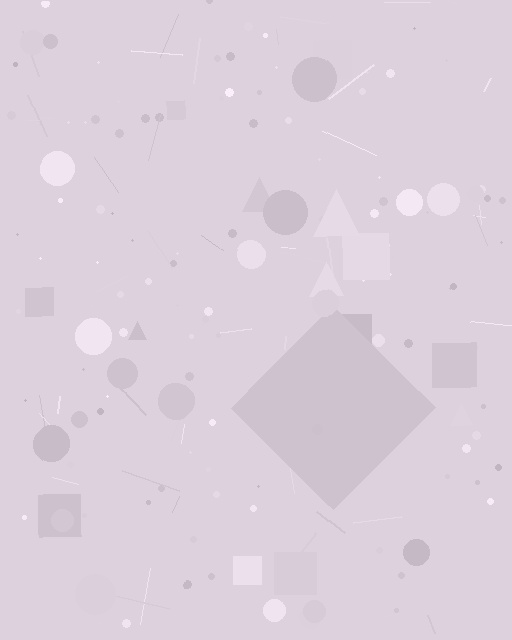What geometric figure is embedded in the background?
A diamond is embedded in the background.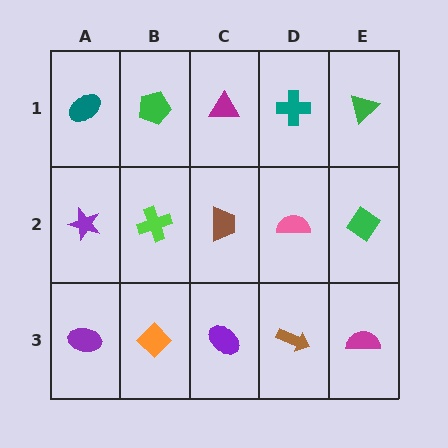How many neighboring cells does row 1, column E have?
2.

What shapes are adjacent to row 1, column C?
A brown trapezoid (row 2, column C), a green pentagon (row 1, column B), a teal cross (row 1, column D).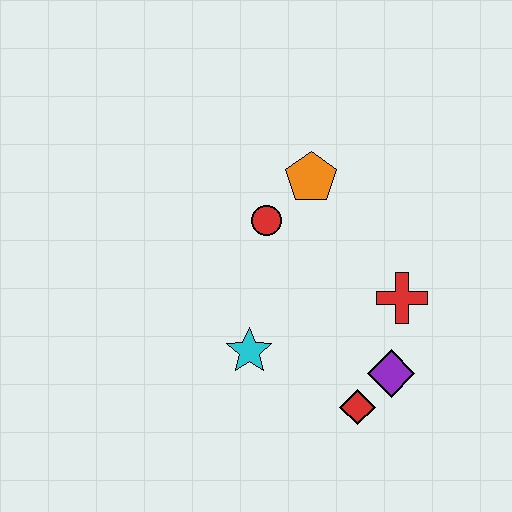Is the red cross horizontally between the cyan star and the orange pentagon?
No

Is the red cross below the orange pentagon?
Yes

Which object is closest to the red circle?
The orange pentagon is closest to the red circle.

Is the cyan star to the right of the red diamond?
No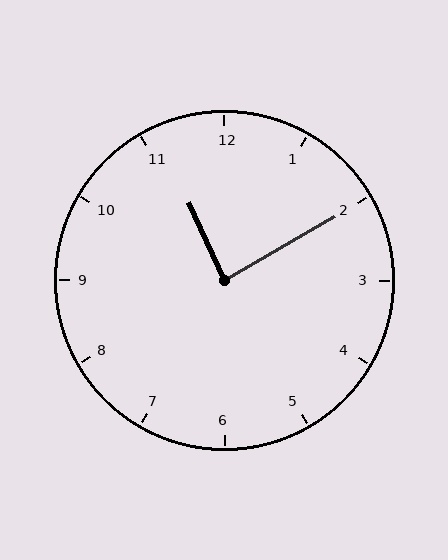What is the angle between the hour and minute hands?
Approximately 85 degrees.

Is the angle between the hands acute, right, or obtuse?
It is right.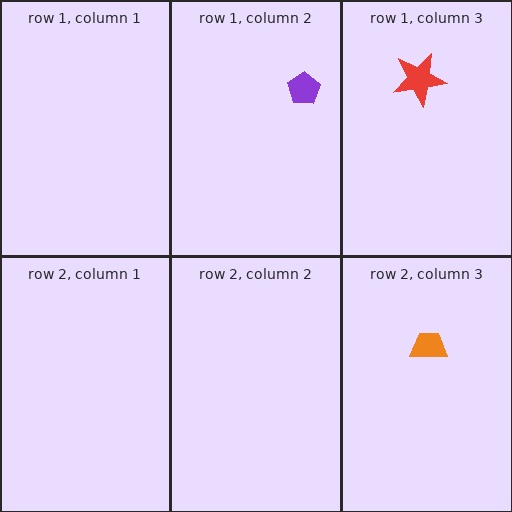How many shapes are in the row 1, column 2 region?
1.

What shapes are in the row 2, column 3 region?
The orange trapezoid.